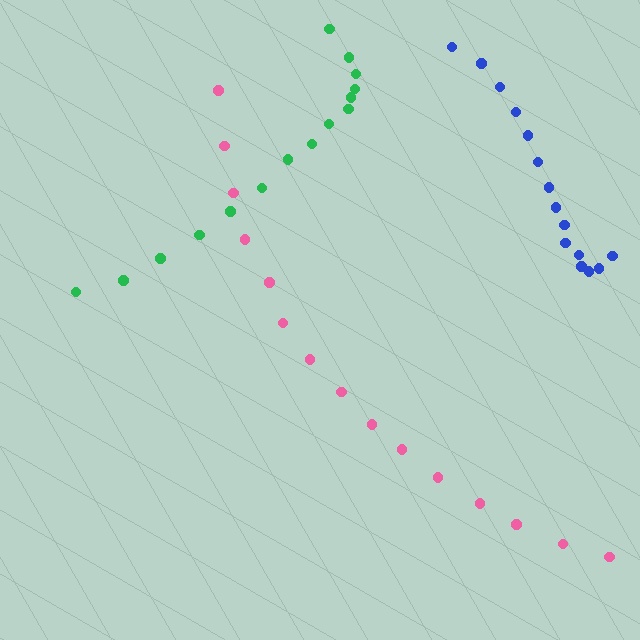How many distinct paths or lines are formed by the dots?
There are 3 distinct paths.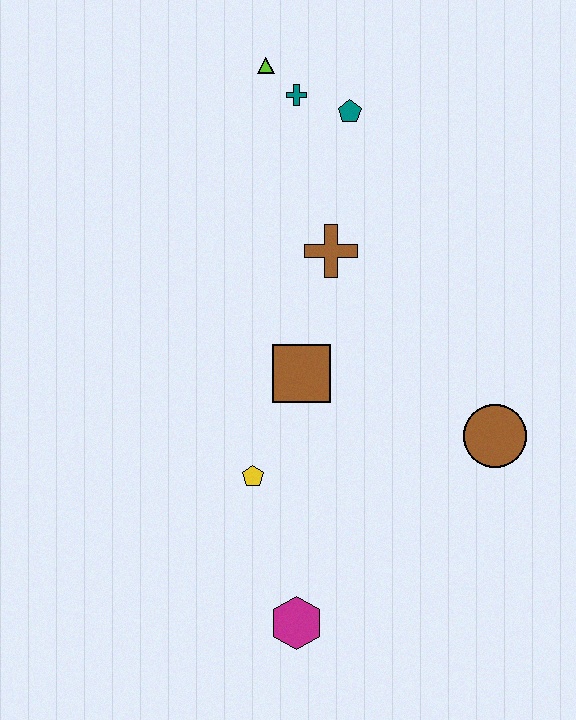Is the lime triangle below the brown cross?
No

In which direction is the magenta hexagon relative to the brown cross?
The magenta hexagon is below the brown cross.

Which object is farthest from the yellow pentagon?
The lime triangle is farthest from the yellow pentagon.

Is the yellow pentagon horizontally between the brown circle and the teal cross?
No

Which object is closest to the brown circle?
The brown square is closest to the brown circle.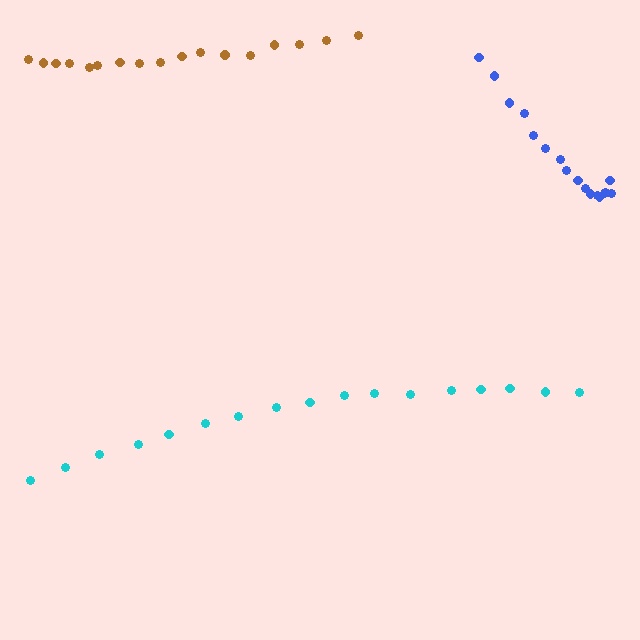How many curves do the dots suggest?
There are 3 distinct paths.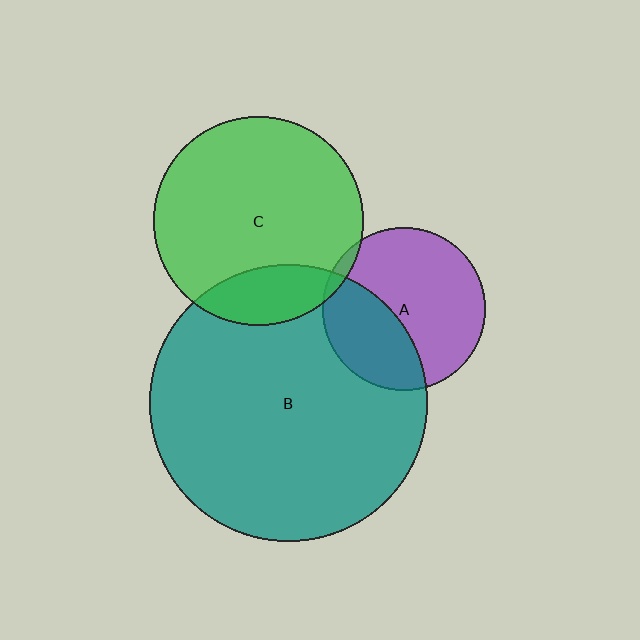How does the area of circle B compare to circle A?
Approximately 2.9 times.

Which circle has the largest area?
Circle B (teal).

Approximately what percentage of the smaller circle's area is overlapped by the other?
Approximately 5%.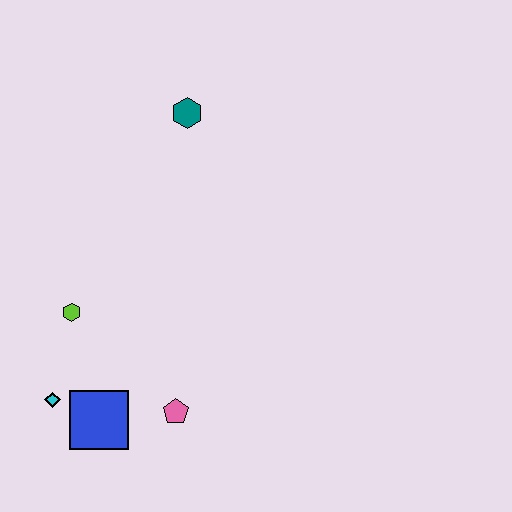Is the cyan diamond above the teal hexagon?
No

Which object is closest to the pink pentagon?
The blue square is closest to the pink pentagon.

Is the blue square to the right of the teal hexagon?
No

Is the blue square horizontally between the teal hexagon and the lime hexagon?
Yes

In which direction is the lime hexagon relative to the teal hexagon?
The lime hexagon is below the teal hexagon.